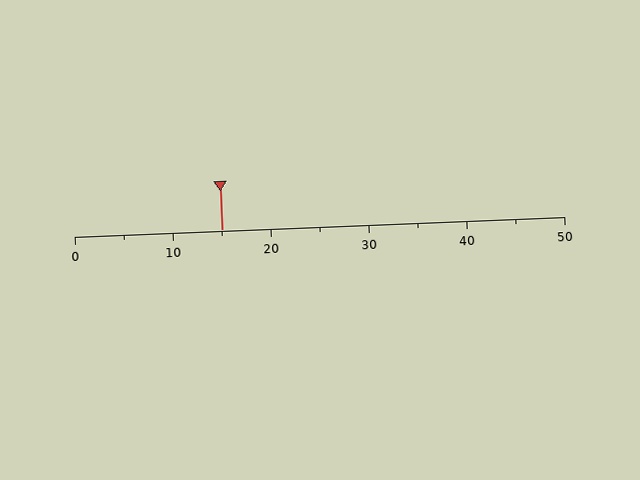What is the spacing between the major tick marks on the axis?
The major ticks are spaced 10 apart.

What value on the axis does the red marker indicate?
The marker indicates approximately 15.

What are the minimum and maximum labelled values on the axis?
The axis runs from 0 to 50.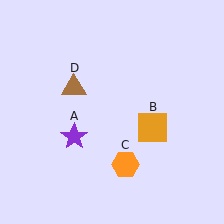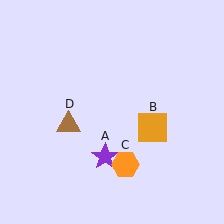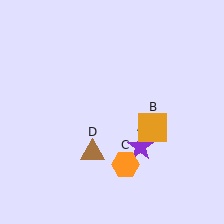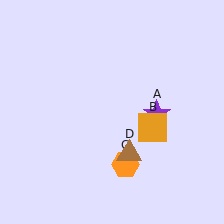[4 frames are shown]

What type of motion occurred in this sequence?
The purple star (object A), brown triangle (object D) rotated counterclockwise around the center of the scene.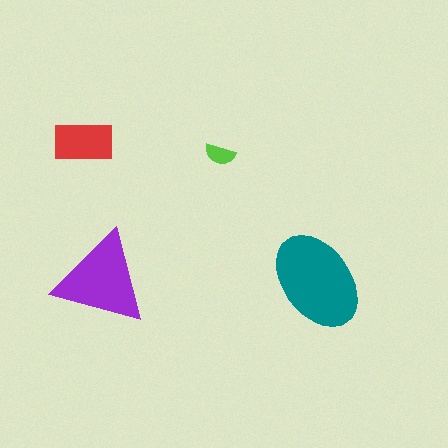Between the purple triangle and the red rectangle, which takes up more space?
The purple triangle.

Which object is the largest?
The teal ellipse.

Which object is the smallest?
The lime semicircle.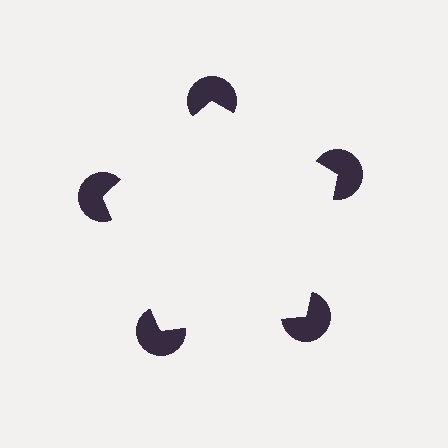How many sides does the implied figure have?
5 sides.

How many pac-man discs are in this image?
There are 5 — one at each vertex of the illusory pentagon.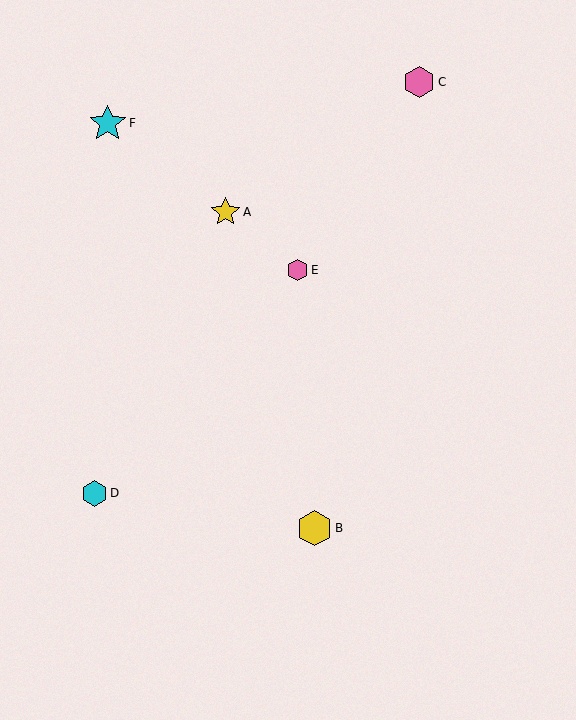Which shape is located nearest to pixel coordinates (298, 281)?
The pink hexagon (labeled E) at (297, 270) is nearest to that location.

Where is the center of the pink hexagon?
The center of the pink hexagon is at (297, 270).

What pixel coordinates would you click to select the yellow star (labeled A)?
Click at (226, 212) to select the yellow star A.